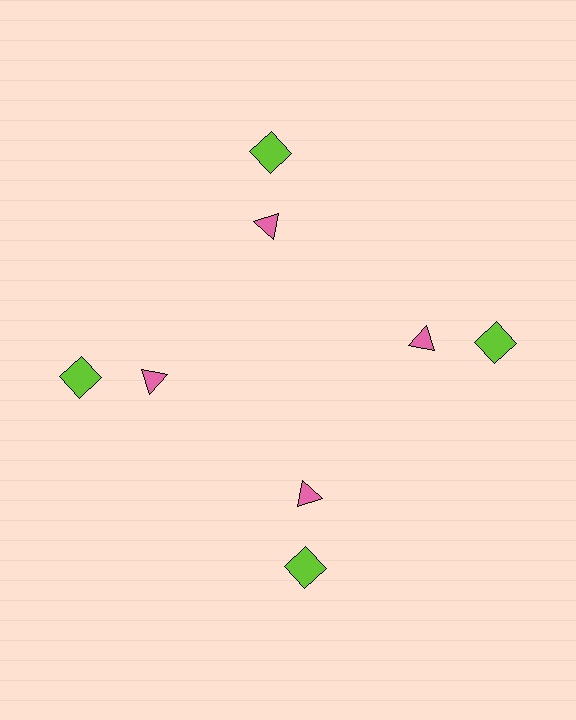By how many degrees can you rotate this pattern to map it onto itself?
The pattern maps onto itself every 90 degrees of rotation.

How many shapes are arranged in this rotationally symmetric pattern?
There are 8 shapes, arranged in 4 groups of 2.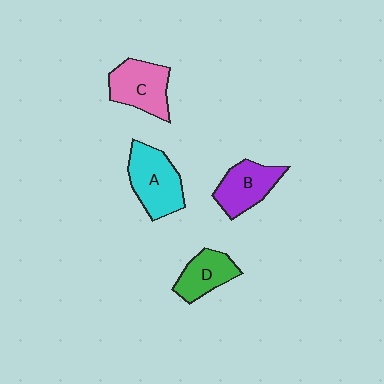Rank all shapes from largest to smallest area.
From largest to smallest: A (cyan), C (pink), B (purple), D (green).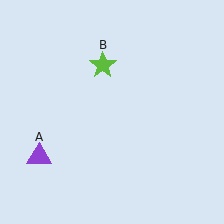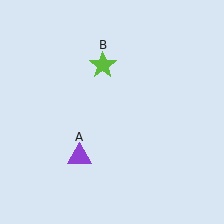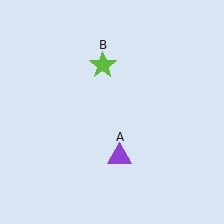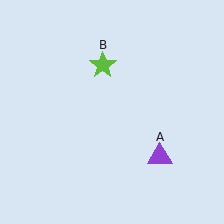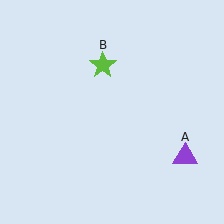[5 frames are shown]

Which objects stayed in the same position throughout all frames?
Lime star (object B) remained stationary.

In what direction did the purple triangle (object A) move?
The purple triangle (object A) moved right.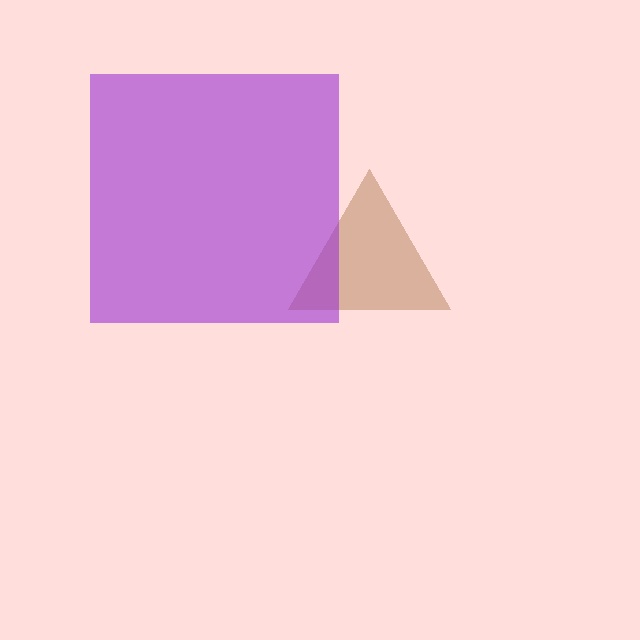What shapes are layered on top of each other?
The layered shapes are: a brown triangle, a purple square.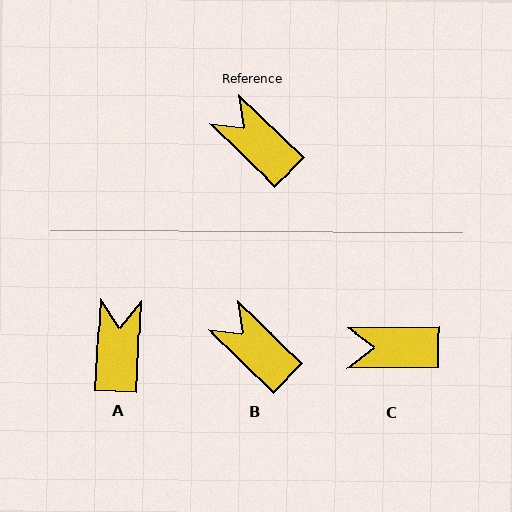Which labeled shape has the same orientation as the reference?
B.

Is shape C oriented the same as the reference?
No, it is off by about 44 degrees.